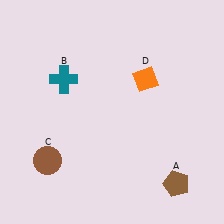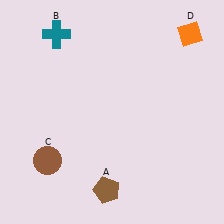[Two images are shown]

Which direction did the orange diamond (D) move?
The orange diamond (D) moved up.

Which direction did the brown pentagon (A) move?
The brown pentagon (A) moved left.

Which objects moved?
The objects that moved are: the brown pentagon (A), the teal cross (B), the orange diamond (D).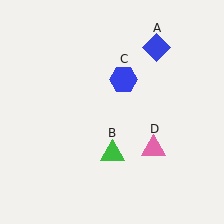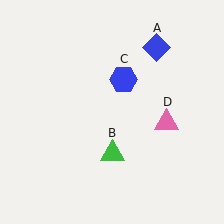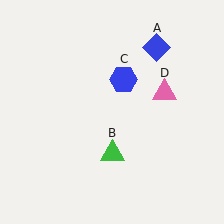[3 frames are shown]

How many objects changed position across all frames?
1 object changed position: pink triangle (object D).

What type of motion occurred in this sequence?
The pink triangle (object D) rotated counterclockwise around the center of the scene.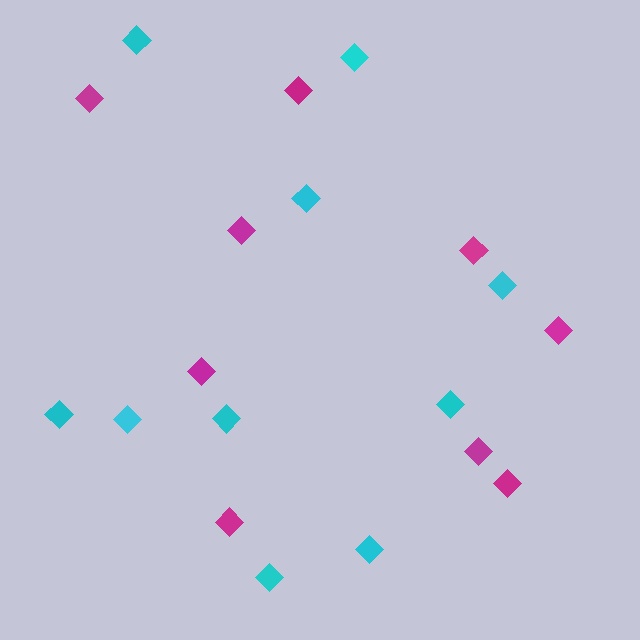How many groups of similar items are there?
There are 2 groups: one group of magenta diamonds (9) and one group of cyan diamonds (10).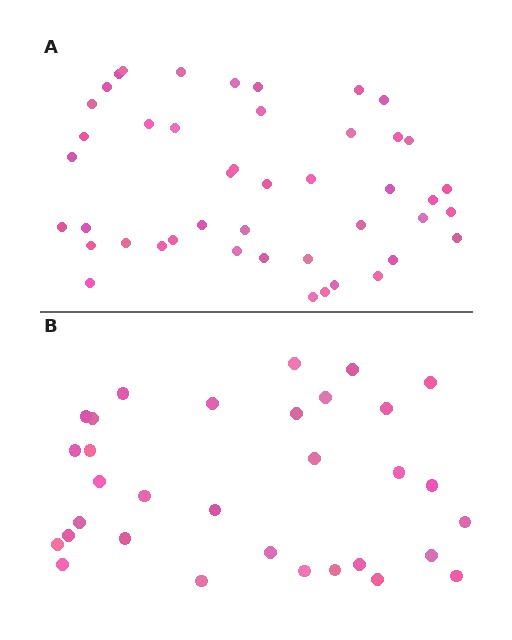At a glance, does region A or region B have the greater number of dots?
Region A (the top region) has more dots.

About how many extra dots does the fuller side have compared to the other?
Region A has approximately 15 more dots than region B.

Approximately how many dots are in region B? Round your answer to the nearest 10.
About 30 dots. (The exact count is 32, which rounds to 30.)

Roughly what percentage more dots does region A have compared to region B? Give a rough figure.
About 40% more.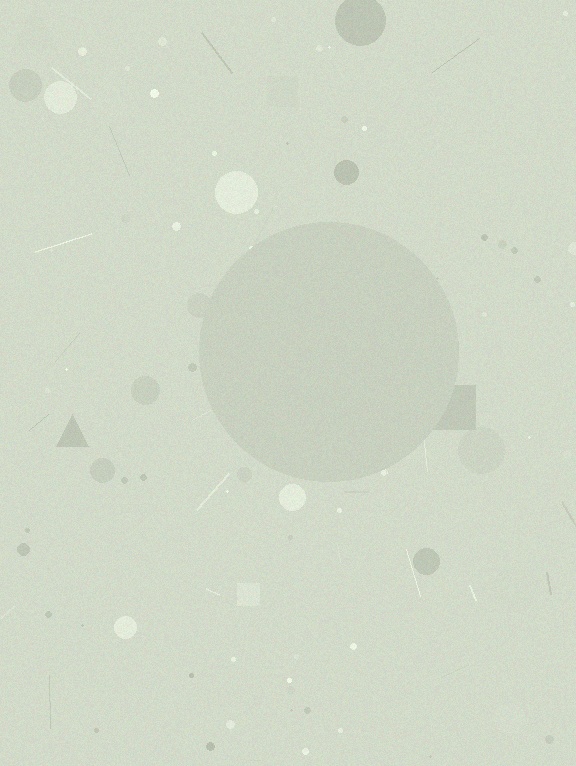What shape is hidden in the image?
A circle is hidden in the image.